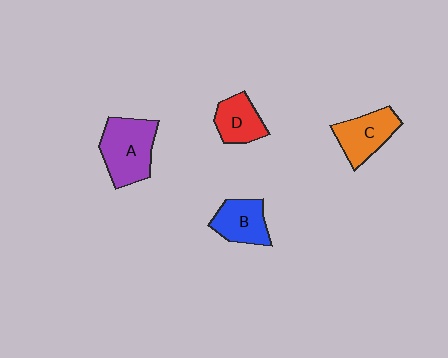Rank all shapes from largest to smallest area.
From largest to smallest: A (purple), C (orange), B (blue), D (red).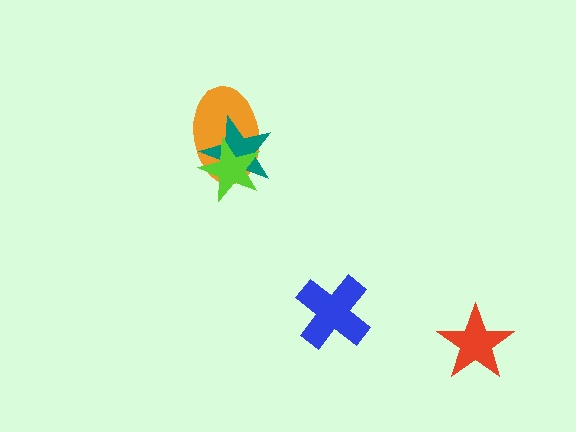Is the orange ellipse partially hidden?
Yes, it is partially covered by another shape.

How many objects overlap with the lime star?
2 objects overlap with the lime star.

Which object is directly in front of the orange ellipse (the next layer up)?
The teal star is directly in front of the orange ellipse.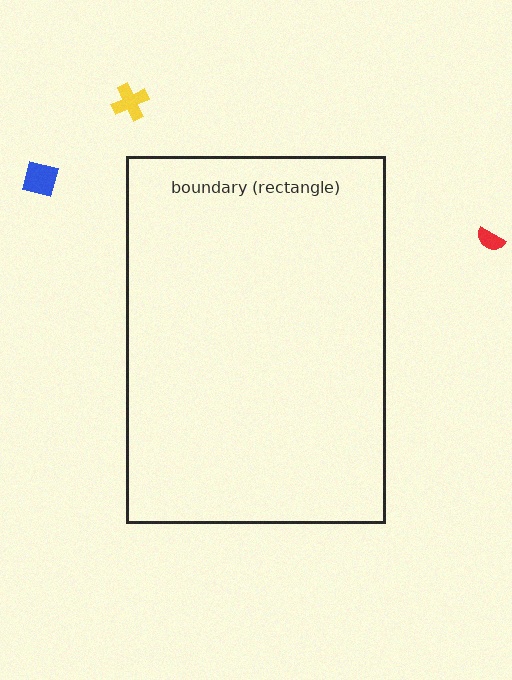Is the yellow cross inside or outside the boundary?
Outside.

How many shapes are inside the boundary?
0 inside, 3 outside.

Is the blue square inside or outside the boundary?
Outside.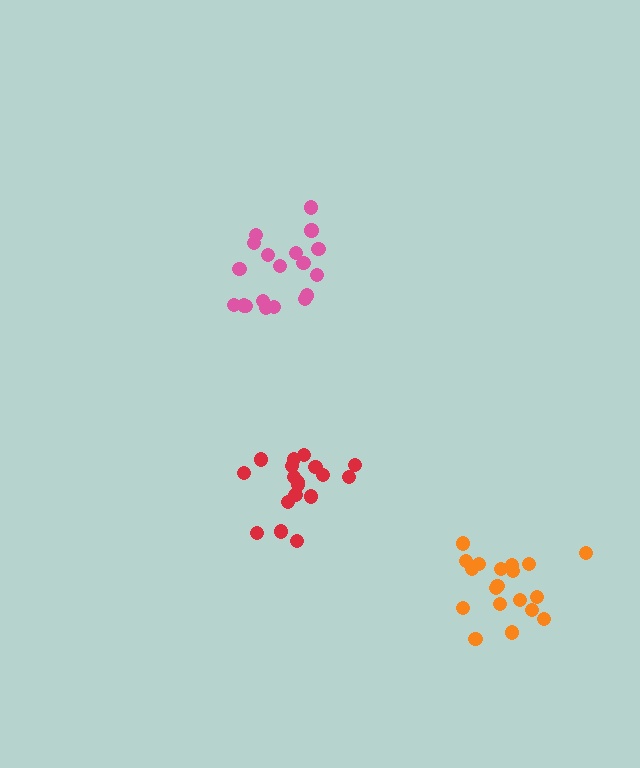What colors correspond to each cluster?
The clusters are colored: pink, orange, red.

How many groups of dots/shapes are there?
There are 3 groups.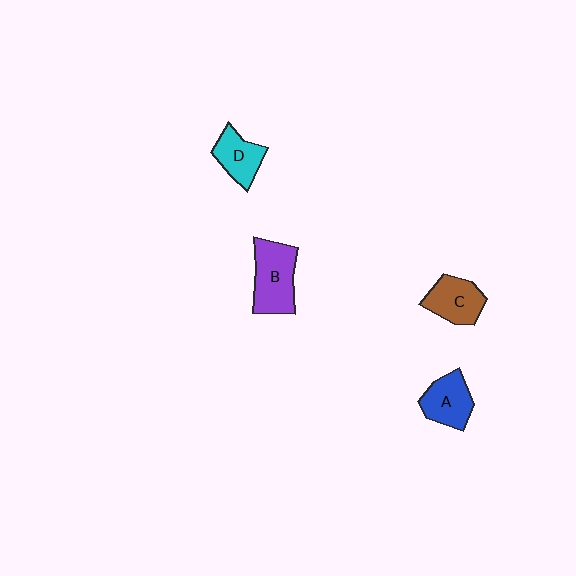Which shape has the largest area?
Shape B (purple).